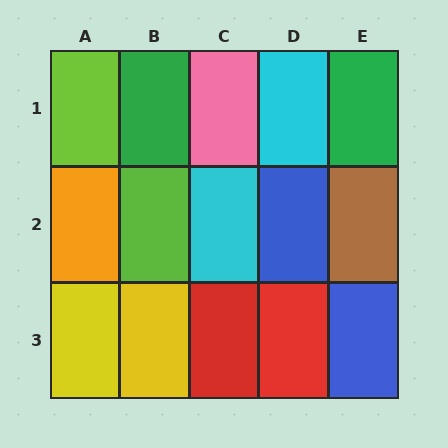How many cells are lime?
2 cells are lime.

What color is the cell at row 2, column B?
Lime.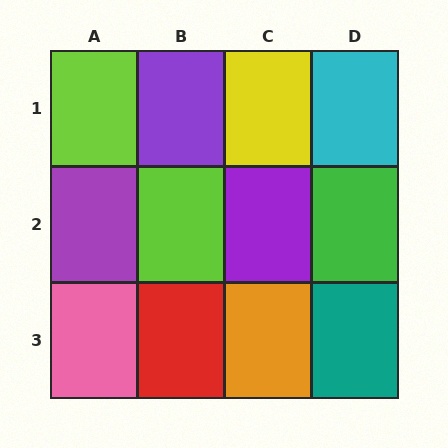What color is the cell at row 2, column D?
Green.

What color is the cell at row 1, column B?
Purple.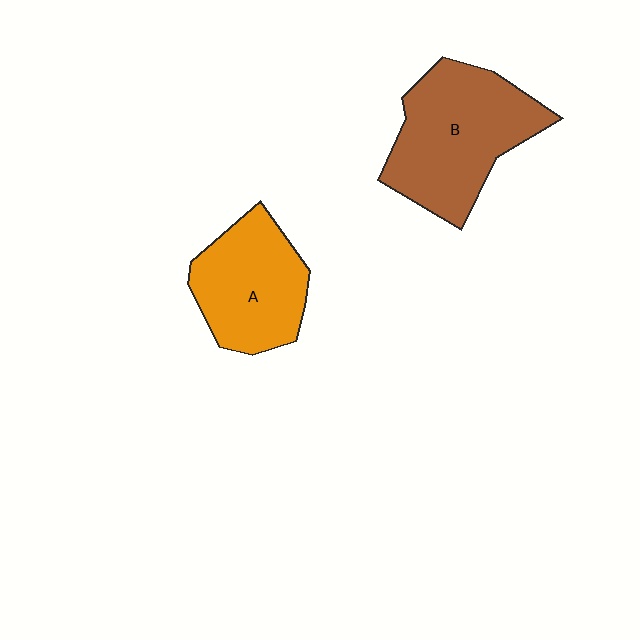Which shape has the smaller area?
Shape A (orange).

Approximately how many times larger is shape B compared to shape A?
Approximately 1.3 times.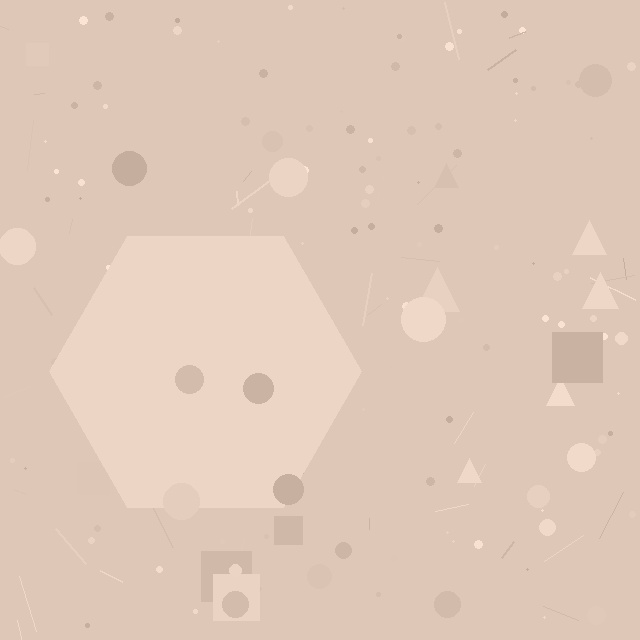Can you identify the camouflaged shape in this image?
The camouflaged shape is a hexagon.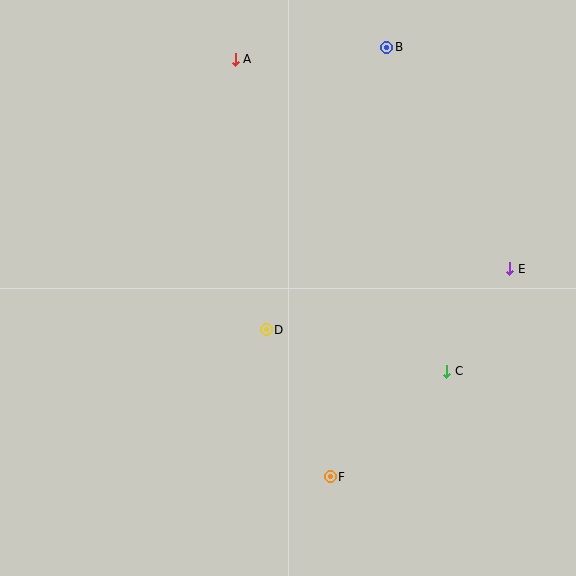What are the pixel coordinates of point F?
Point F is at (330, 477).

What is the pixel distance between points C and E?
The distance between C and E is 120 pixels.